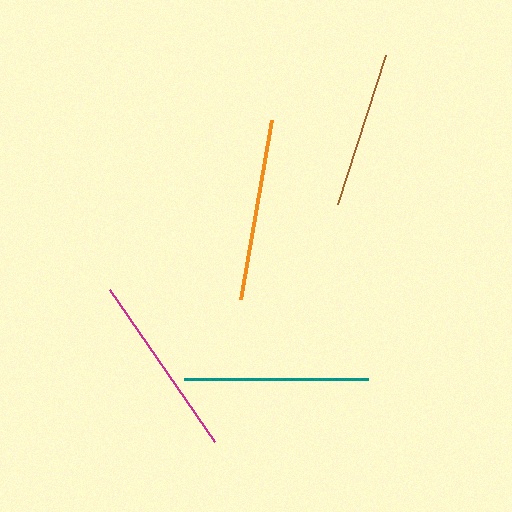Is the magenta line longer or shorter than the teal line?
The magenta line is longer than the teal line.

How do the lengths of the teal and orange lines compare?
The teal and orange lines are approximately the same length.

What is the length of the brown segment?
The brown segment is approximately 157 pixels long.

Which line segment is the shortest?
The brown line is the shortest at approximately 157 pixels.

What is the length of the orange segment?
The orange segment is approximately 181 pixels long.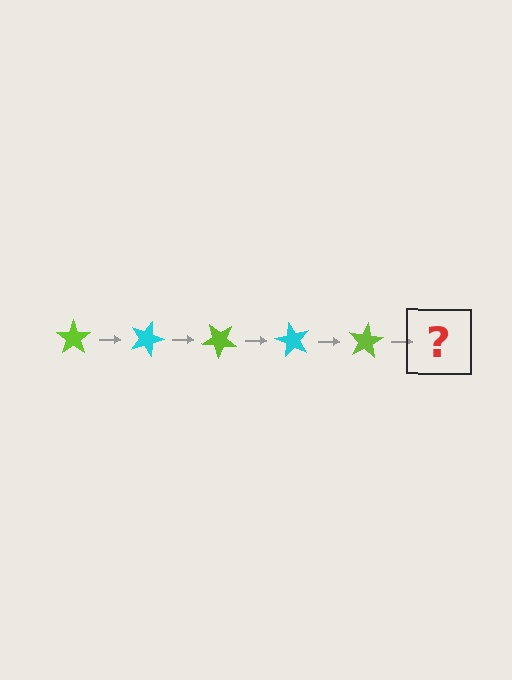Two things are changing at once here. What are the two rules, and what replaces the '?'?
The two rules are that it rotates 20 degrees each step and the color cycles through lime and cyan. The '?' should be a cyan star, rotated 100 degrees from the start.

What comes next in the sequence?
The next element should be a cyan star, rotated 100 degrees from the start.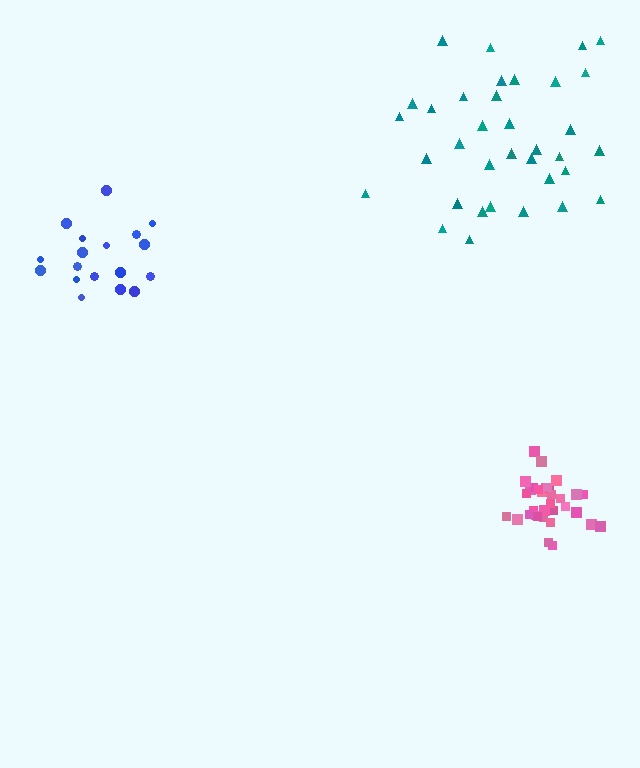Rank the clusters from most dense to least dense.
pink, blue, teal.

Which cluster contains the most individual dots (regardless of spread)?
Teal (35).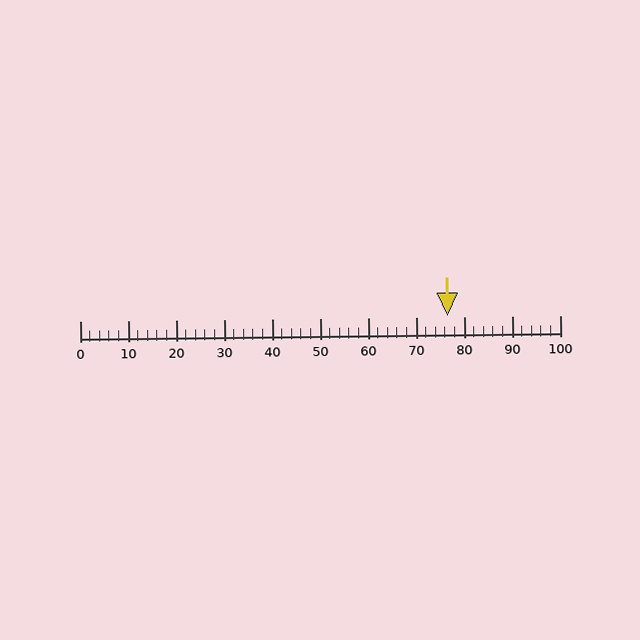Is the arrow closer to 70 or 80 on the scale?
The arrow is closer to 80.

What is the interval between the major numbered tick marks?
The major tick marks are spaced 10 units apart.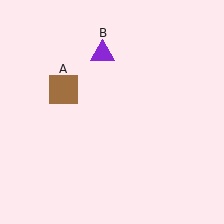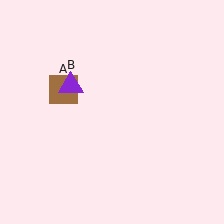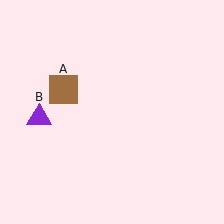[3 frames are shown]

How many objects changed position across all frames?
1 object changed position: purple triangle (object B).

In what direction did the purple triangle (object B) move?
The purple triangle (object B) moved down and to the left.